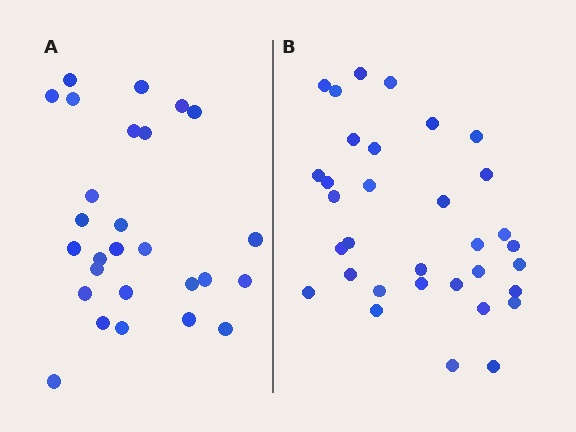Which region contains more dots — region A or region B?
Region B (the right region) has more dots.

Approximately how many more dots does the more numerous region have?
Region B has about 6 more dots than region A.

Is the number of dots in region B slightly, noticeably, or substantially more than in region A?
Region B has only slightly more — the two regions are fairly close. The ratio is roughly 1.2 to 1.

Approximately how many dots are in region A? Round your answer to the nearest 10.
About 30 dots. (The exact count is 27, which rounds to 30.)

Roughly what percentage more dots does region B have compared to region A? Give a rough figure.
About 20% more.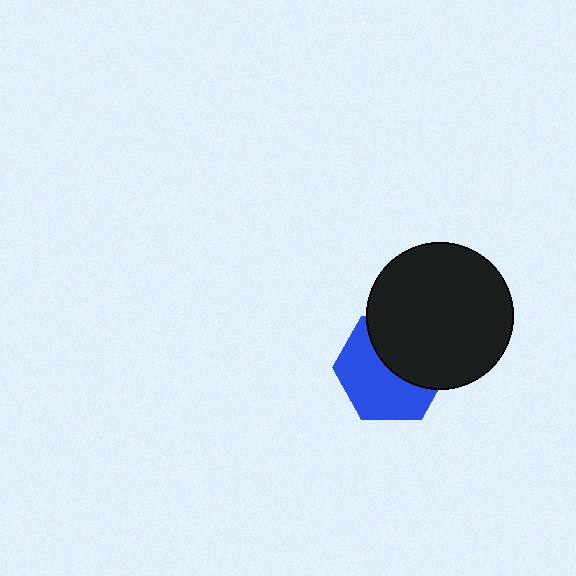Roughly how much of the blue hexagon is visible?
About half of it is visible (roughly 55%).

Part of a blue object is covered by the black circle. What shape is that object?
It is a hexagon.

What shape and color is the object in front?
The object in front is a black circle.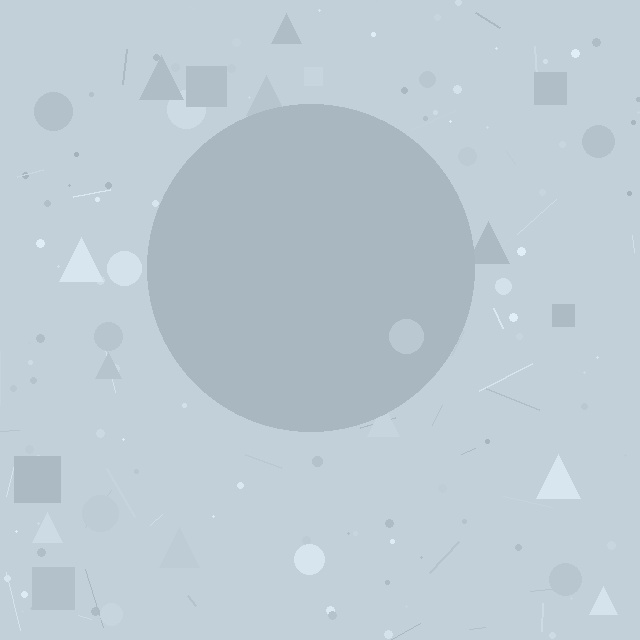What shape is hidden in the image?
A circle is hidden in the image.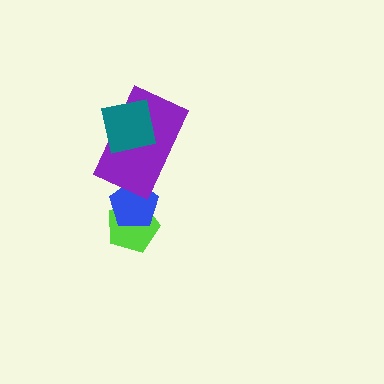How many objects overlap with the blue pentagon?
2 objects overlap with the blue pentagon.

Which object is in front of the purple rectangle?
The teal square is in front of the purple rectangle.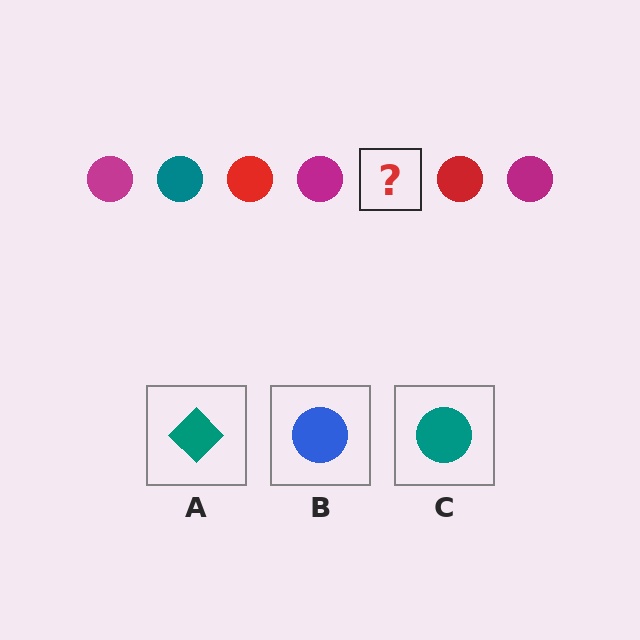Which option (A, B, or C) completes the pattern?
C.